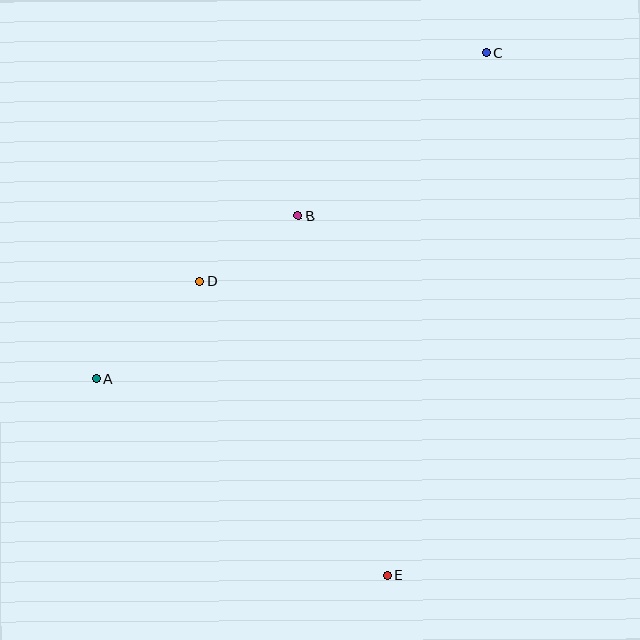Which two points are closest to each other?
Points B and D are closest to each other.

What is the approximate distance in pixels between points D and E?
The distance between D and E is approximately 349 pixels.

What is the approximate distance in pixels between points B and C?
The distance between B and C is approximately 249 pixels.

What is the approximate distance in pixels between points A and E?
The distance between A and E is approximately 351 pixels.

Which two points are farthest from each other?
Points C and E are farthest from each other.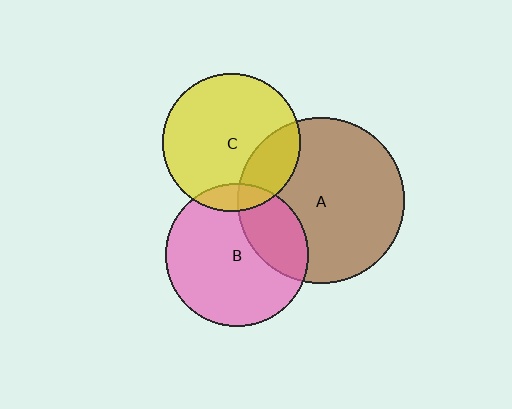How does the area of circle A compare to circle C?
Approximately 1.4 times.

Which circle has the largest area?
Circle A (brown).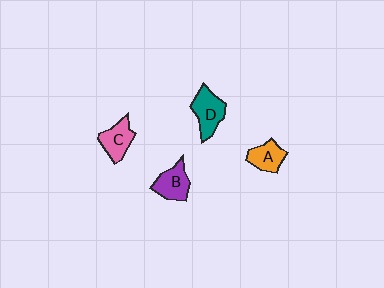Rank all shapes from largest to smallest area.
From largest to smallest: D (teal), B (purple), C (pink), A (orange).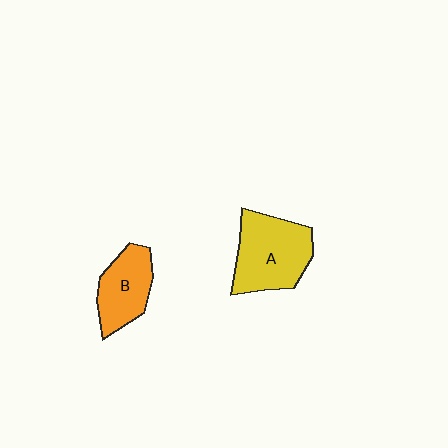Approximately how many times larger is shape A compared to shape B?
Approximately 1.4 times.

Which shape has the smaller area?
Shape B (orange).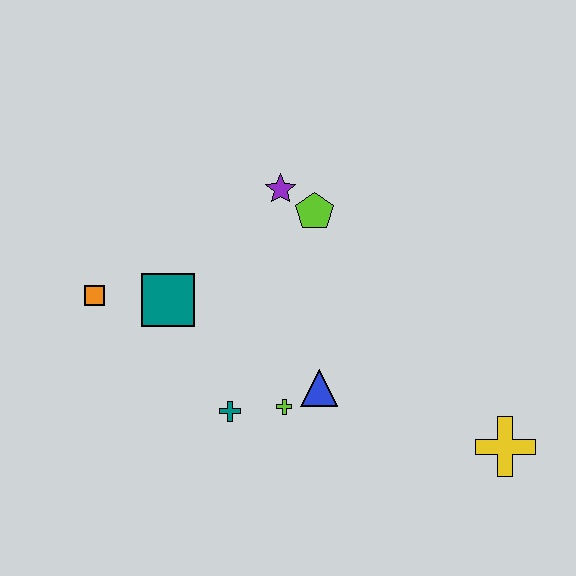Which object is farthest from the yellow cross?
The orange square is farthest from the yellow cross.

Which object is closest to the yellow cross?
The blue triangle is closest to the yellow cross.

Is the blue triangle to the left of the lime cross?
No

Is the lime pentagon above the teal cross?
Yes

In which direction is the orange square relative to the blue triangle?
The orange square is to the left of the blue triangle.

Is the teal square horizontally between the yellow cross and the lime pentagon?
No